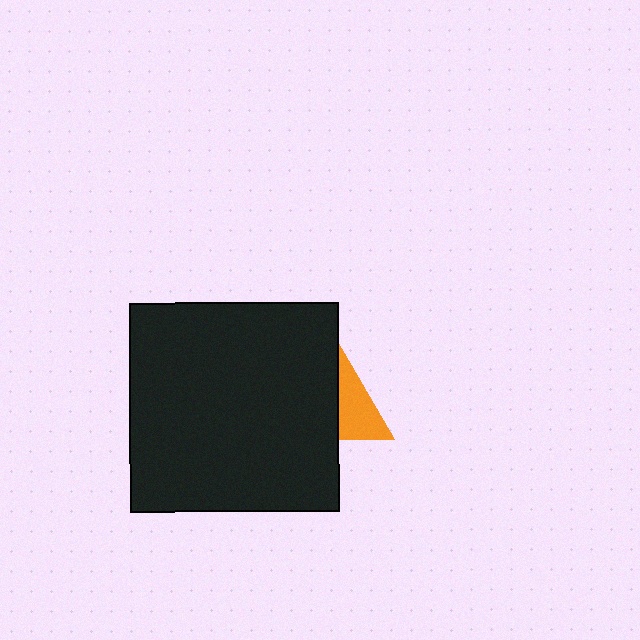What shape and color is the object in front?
The object in front is a black square.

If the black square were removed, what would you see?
You would see the complete orange triangle.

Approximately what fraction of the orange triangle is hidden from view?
Roughly 53% of the orange triangle is hidden behind the black square.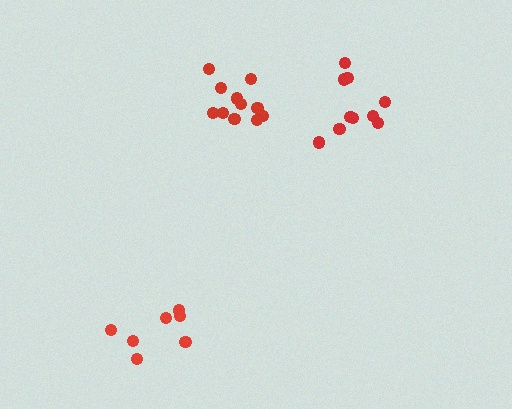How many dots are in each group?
Group 1: 10 dots, Group 2: 7 dots, Group 3: 11 dots (28 total).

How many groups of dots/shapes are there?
There are 3 groups.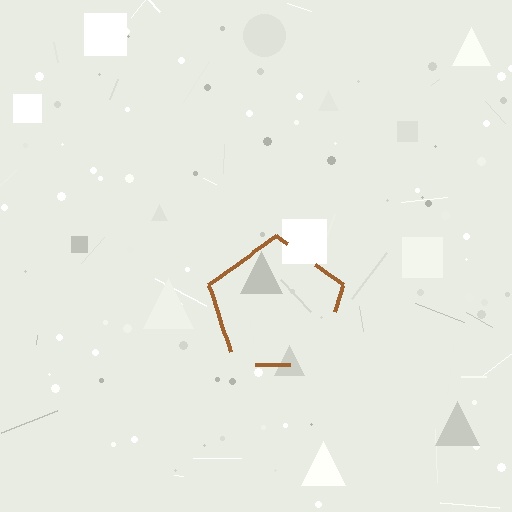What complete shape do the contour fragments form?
The contour fragments form a pentagon.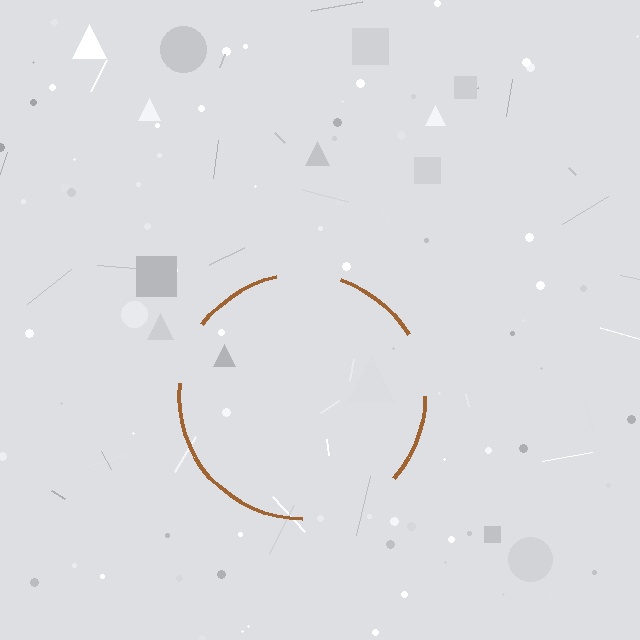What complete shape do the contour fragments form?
The contour fragments form a circle.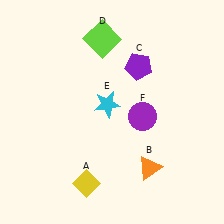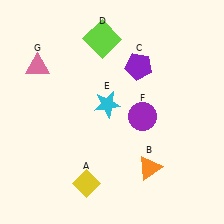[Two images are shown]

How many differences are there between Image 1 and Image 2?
There is 1 difference between the two images.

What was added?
A pink triangle (G) was added in Image 2.